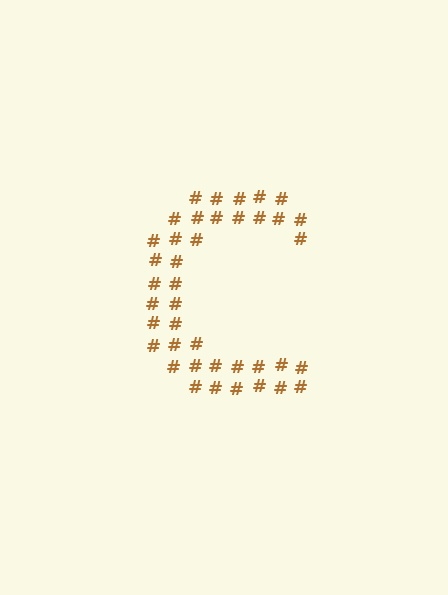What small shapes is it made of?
It is made of small hash symbols.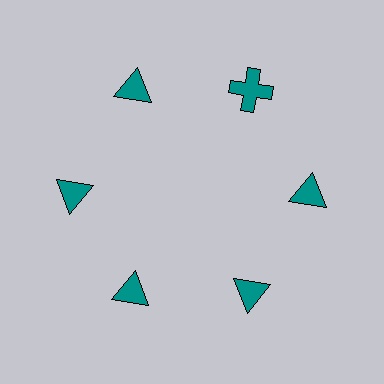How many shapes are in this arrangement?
There are 6 shapes arranged in a ring pattern.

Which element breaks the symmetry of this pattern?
The teal cross at roughly the 1 o'clock position breaks the symmetry. All other shapes are teal triangles.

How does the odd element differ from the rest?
It has a different shape: cross instead of triangle.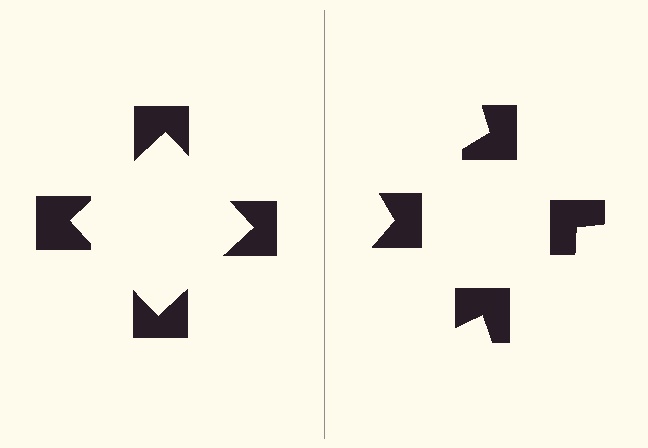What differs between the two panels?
The notched squares are positioned identically on both sides; only the wedge orientations differ. On the left they align to a square; on the right they are misaligned.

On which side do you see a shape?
An illusory square appears on the left side. On the right side the wedge cuts are rotated, so no coherent shape forms.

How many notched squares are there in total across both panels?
8 — 4 on each side.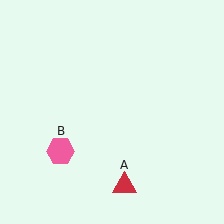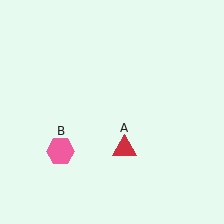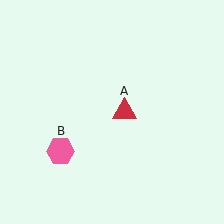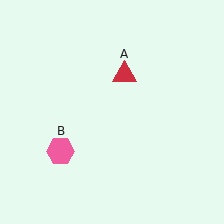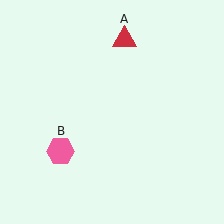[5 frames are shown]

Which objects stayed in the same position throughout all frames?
Pink hexagon (object B) remained stationary.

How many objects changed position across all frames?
1 object changed position: red triangle (object A).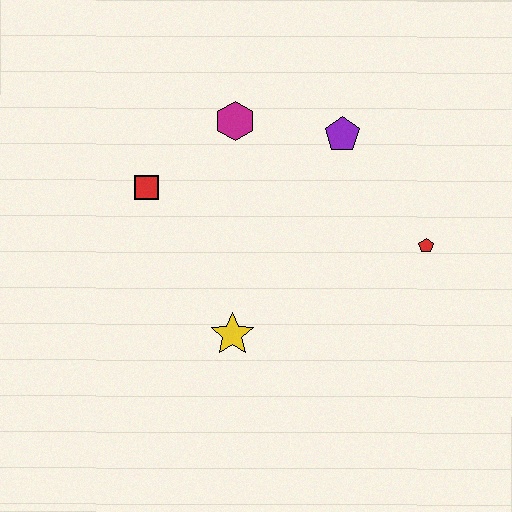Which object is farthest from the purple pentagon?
The yellow star is farthest from the purple pentagon.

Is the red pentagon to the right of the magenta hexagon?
Yes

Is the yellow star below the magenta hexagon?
Yes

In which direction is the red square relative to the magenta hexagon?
The red square is to the left of the magenta hexagon.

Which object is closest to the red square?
The magenta hexagon is closest to the red square.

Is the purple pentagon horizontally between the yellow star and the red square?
No